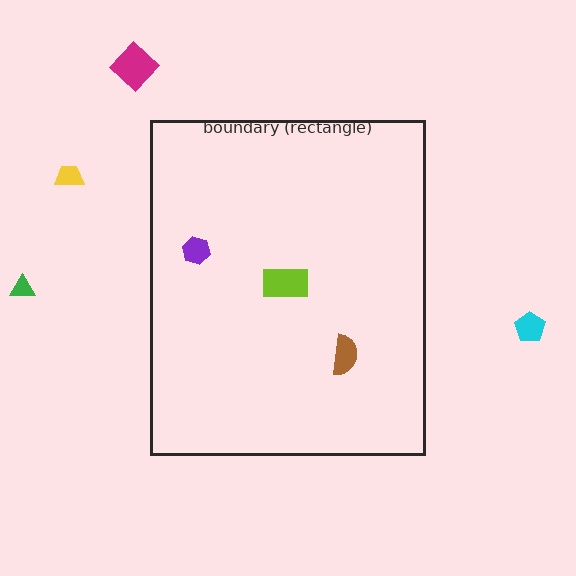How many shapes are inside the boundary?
3 inside, 4 outside.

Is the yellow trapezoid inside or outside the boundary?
Outside.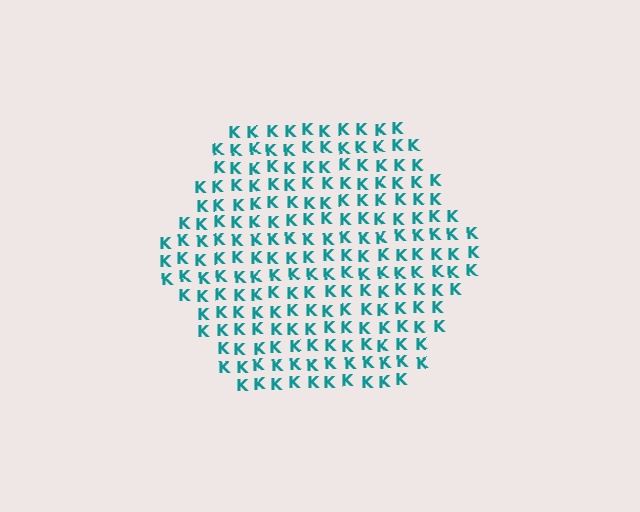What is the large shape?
The large shape is a hexagon.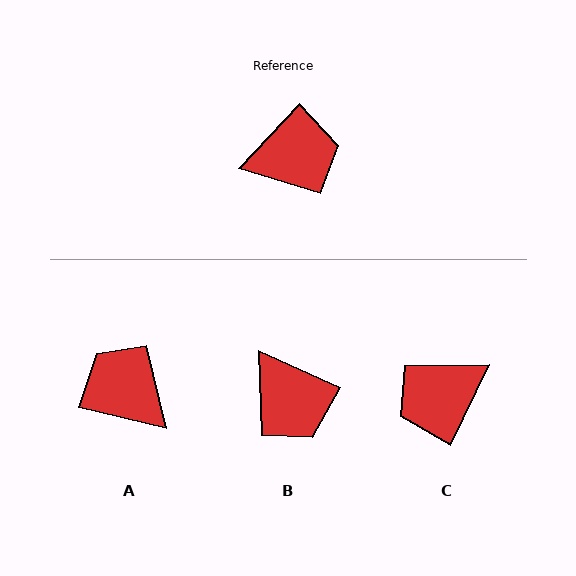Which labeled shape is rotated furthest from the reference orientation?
C, about 163 degrees away.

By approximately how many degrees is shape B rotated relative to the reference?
Approximately 71 degrees clockwise.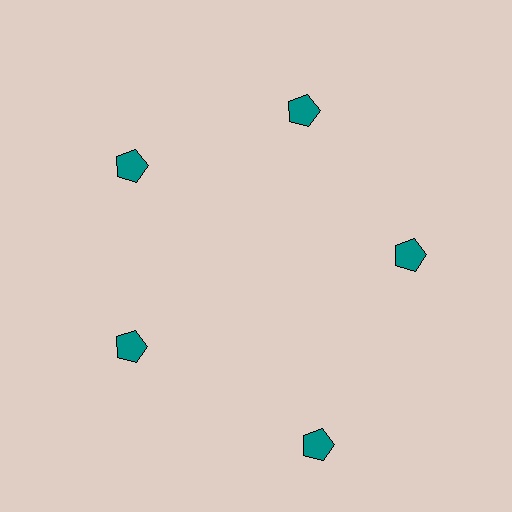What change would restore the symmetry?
The symmetry would be restored by moving it inward, back onto the ring so that all 5 pentagons sit at equal angles and equal distance from the center.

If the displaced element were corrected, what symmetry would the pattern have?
It would have 5-fold rotational symmetry — the pattern would map onto itself every 72 degrees.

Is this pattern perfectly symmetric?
No. The 5 teal pentagons are arranged in a ring, but one element near the 5 o'clock position is pushed outward from the center, breaking the 5-fold rotational symmetry.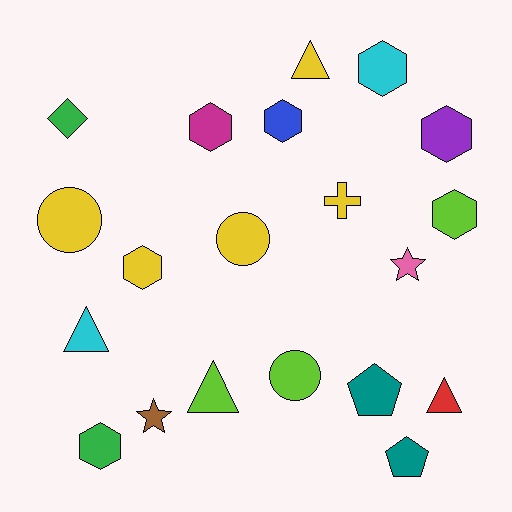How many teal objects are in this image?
There are 2 teal objects.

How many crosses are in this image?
There is 1 cross.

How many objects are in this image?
There are 20 objects.